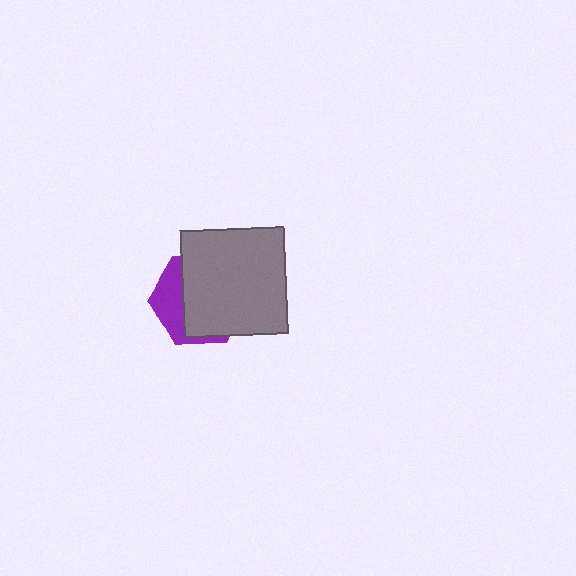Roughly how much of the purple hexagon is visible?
A small part of it is visible (roughly 32%).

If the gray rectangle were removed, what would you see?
You would see the complete purple hexagon.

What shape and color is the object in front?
The object in front is a gray rectangle.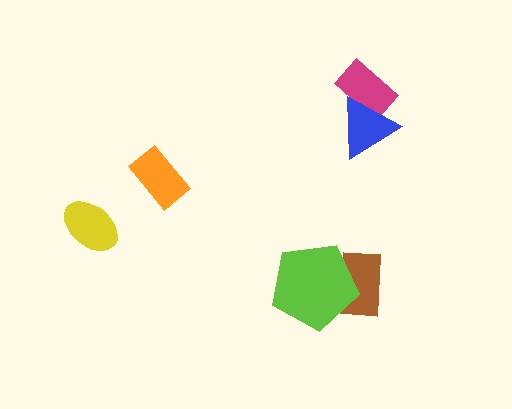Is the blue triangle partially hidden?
No, no other shape covers it.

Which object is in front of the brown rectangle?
The lime pentagon is in front of the brown rectangle.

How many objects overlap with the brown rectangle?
1 object overlaps with the brown rectangle.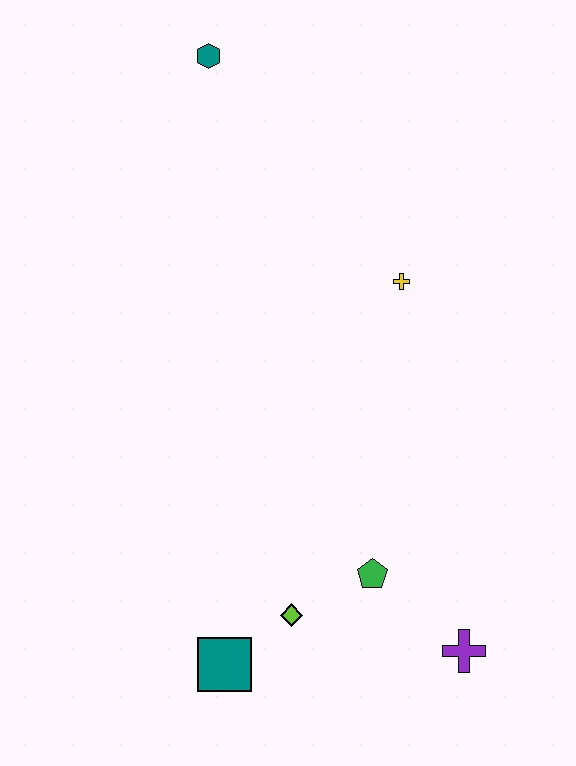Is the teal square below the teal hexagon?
Yes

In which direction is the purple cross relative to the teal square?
The purple cross is to the right of the teal square.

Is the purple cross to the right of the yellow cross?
Yes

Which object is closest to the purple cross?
The green pentagon is closest to the purple cross.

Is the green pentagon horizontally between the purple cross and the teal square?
Yes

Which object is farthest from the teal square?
The teal hexagon is farthest from the teal square.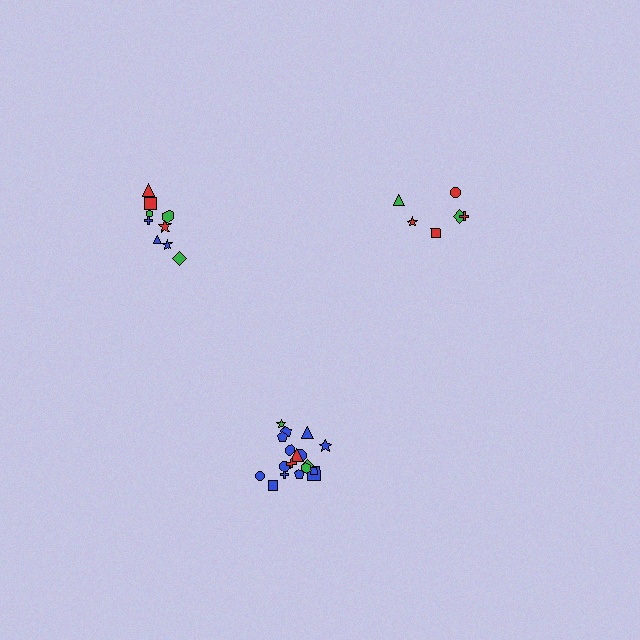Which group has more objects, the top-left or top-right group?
The top-left group.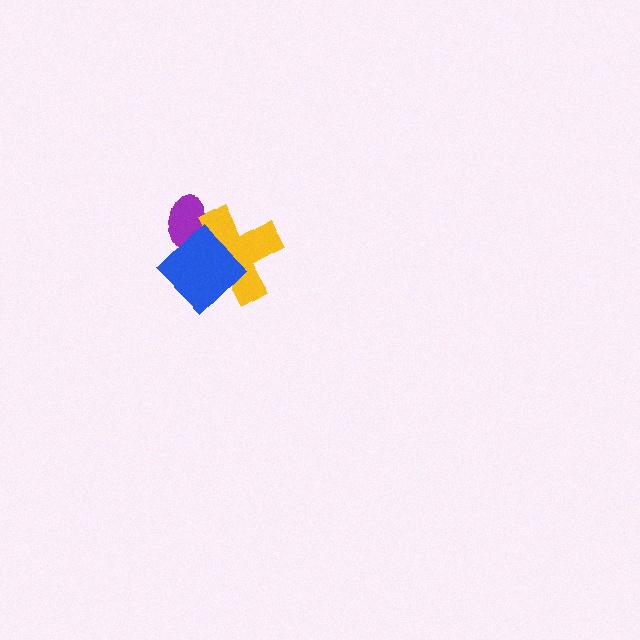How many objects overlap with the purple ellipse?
2 objects overlap with the purple ellipse.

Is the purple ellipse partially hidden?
Yes, it is partially covered by another shape.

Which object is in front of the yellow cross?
The blue diamond is in front of the yellow cross.